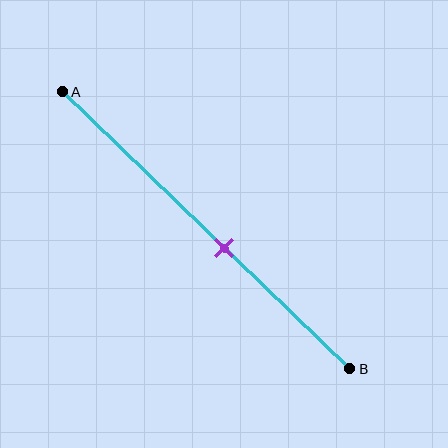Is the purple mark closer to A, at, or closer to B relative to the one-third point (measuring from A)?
The purple mark is closer to point B than the one-third point of segment AB.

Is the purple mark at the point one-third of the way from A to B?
No, the mark is at about 55% from A, not at the 33% one-third point.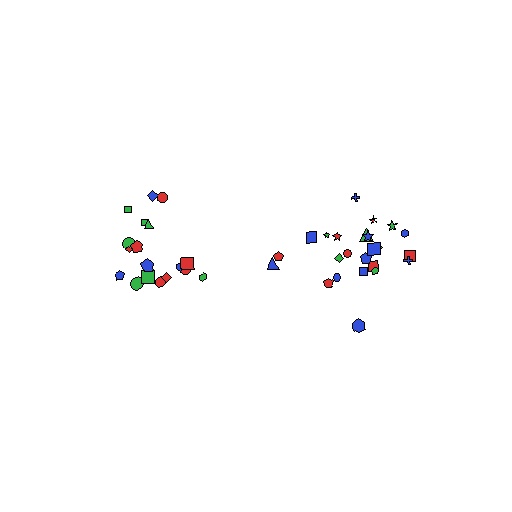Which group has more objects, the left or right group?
The right group.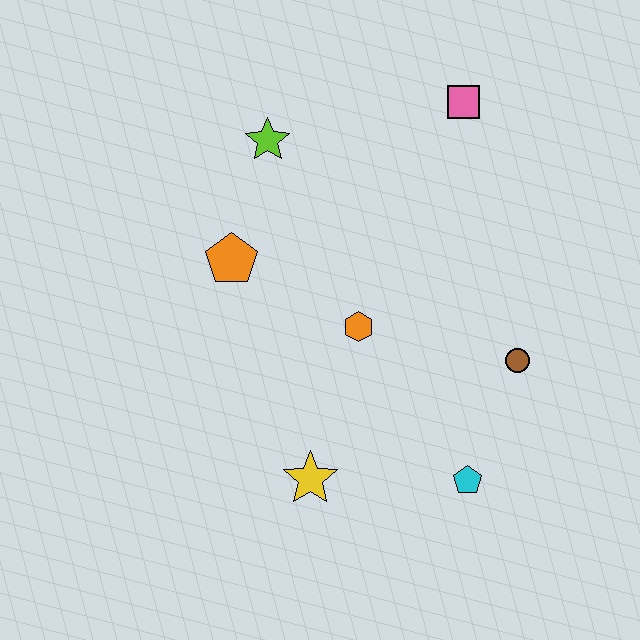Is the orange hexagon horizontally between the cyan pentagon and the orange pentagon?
Yes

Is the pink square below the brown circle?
No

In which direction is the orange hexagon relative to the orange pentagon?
The orange hexagon is to the right of the orange pentagon.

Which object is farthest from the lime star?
The cyan pentagon is farthest from the lime star.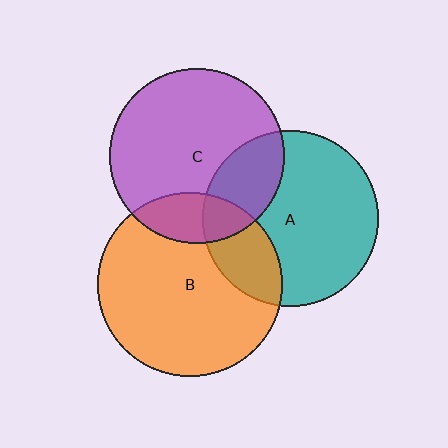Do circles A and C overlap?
Yes.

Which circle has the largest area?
Circle B (orange).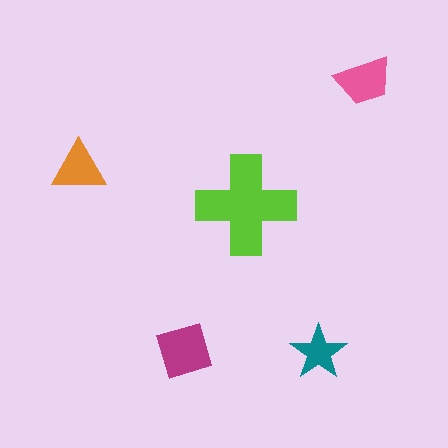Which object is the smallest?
The teal star.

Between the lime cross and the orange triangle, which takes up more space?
The lime cross.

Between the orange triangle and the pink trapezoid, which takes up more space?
The pink trapezoid.